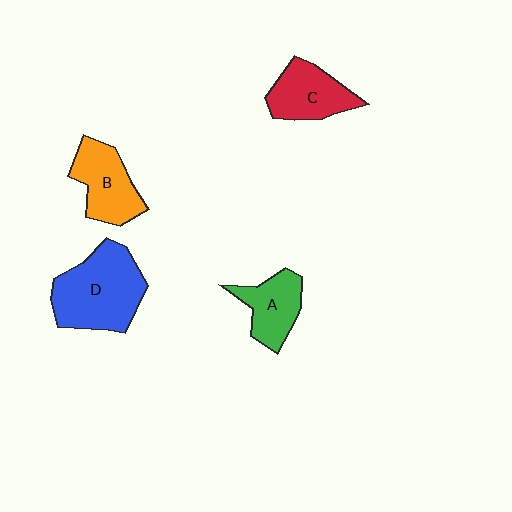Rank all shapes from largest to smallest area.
From largest to smallest: D (blue), B (orange), C (red), A (green).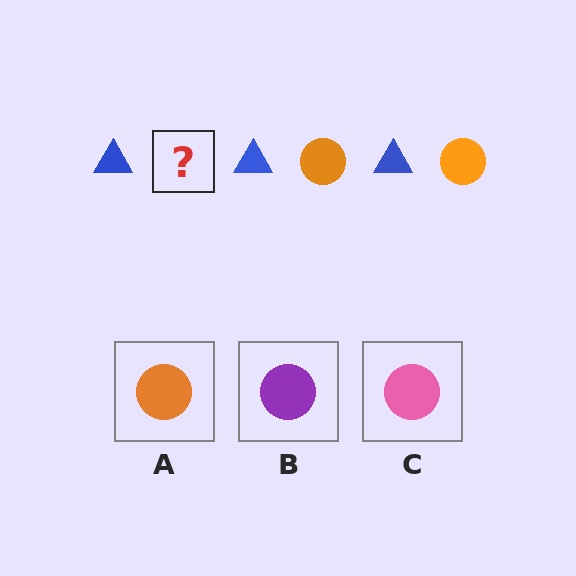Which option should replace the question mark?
Option A.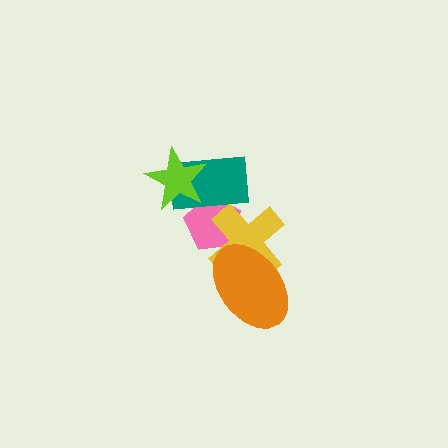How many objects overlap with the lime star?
2 objects overlap with the lime star.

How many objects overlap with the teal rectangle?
3 objects overlap with the teal rectangle.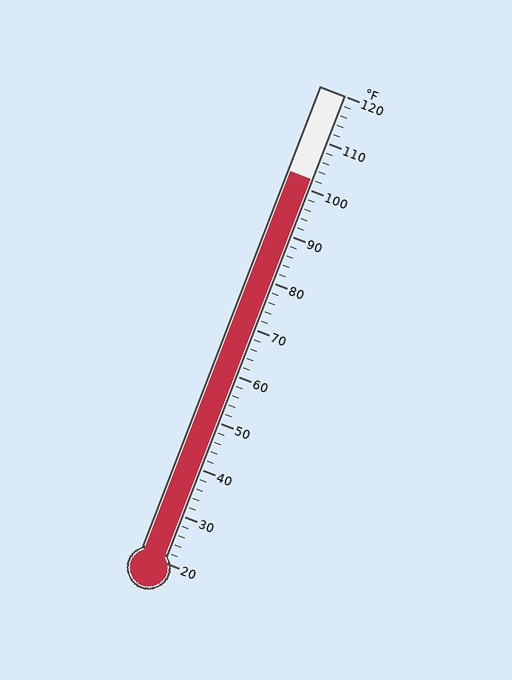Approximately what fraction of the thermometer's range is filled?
The thermometer is filled to approximately 80% of its range.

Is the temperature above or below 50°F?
The temperature is above 50°F.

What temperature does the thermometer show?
The thermometer shows approximately 102°F.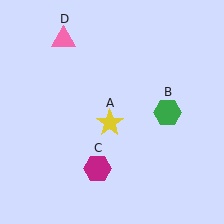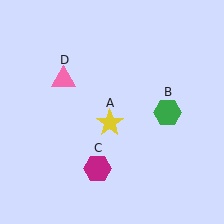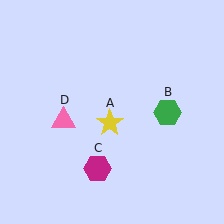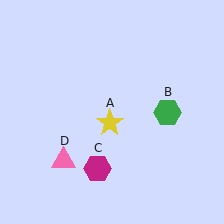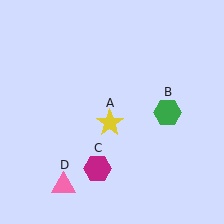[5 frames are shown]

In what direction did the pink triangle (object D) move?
The pink triangle (object D) moved down.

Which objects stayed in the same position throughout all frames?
Yellow star (object A) and green hexagon (object B) and magenta hexagon (object C) remained stationary.